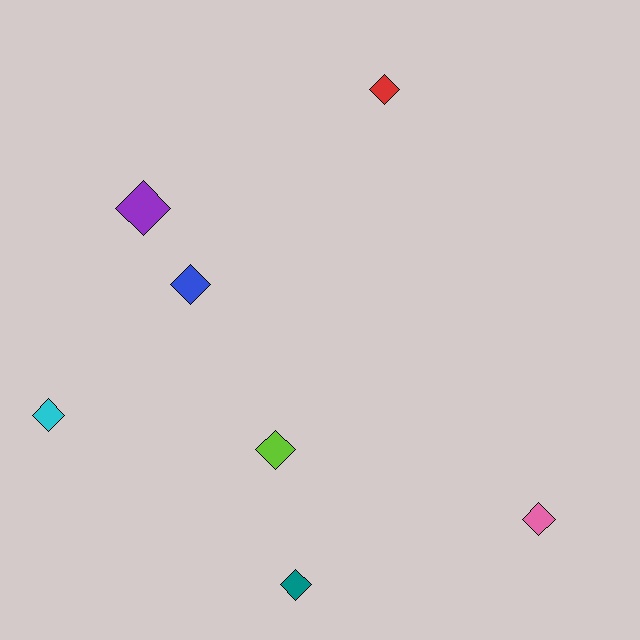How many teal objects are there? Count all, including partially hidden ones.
There is 1 teal object.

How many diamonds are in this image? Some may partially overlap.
There are 7 diamonds.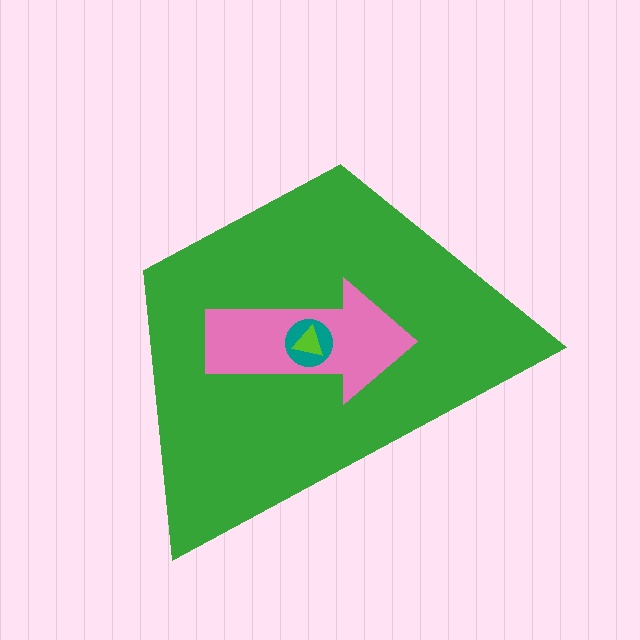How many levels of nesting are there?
4.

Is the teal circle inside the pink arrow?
Yes.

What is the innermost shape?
The lime triangle.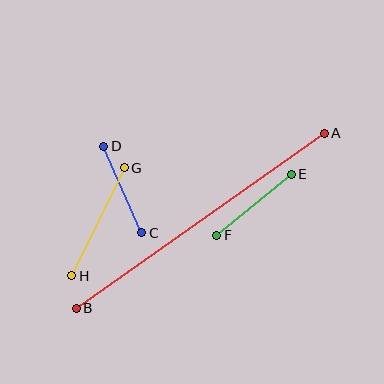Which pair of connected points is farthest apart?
Points A and B are farthest apart.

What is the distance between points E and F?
The distance is approximately 96 pixels.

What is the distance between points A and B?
The distance is approximately 304 pixels.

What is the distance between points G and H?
The distance is approximately 120 pixels.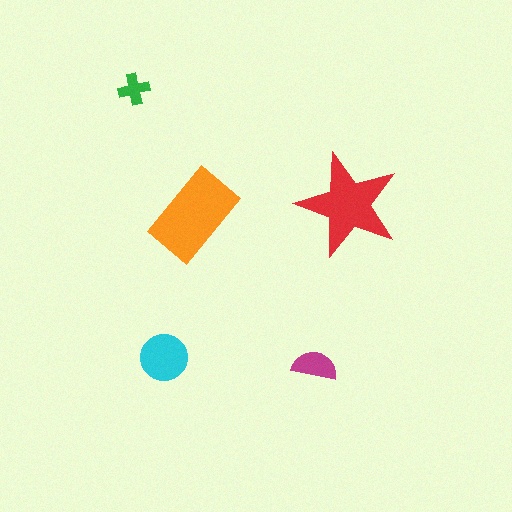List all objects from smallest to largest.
The green cross, the magenta semicircle, the cyan circle, the red star, the orange rectangle.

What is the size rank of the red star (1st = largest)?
2nd.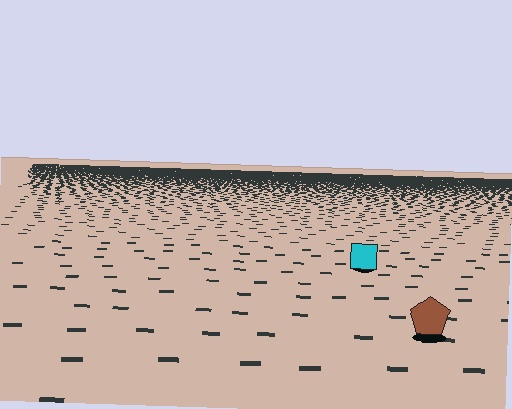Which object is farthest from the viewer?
The cyan square is farthest from the viewer. It appears smaller and the ground texture around it is denser.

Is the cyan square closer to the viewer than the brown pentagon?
No. The brown pentagon is closer — you can tell from the texture gradient: the ground texture is coarser near it.